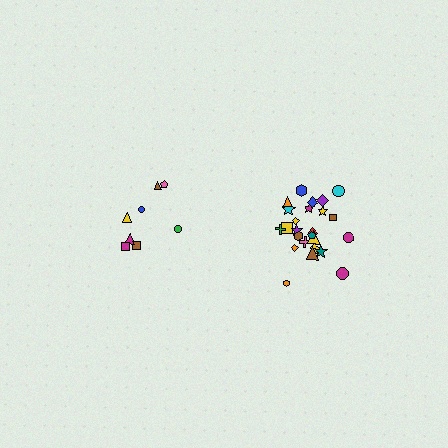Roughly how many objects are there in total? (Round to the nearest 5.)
Roughly 35 objects in total.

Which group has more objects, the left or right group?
The right group.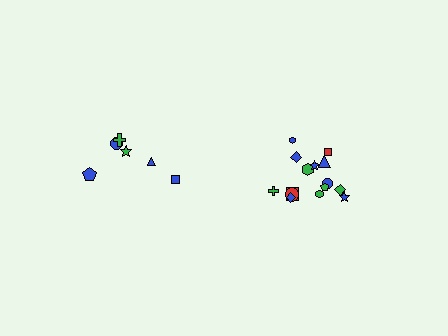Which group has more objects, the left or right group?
The right group.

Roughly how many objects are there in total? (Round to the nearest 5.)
Roughly 20 objects in total.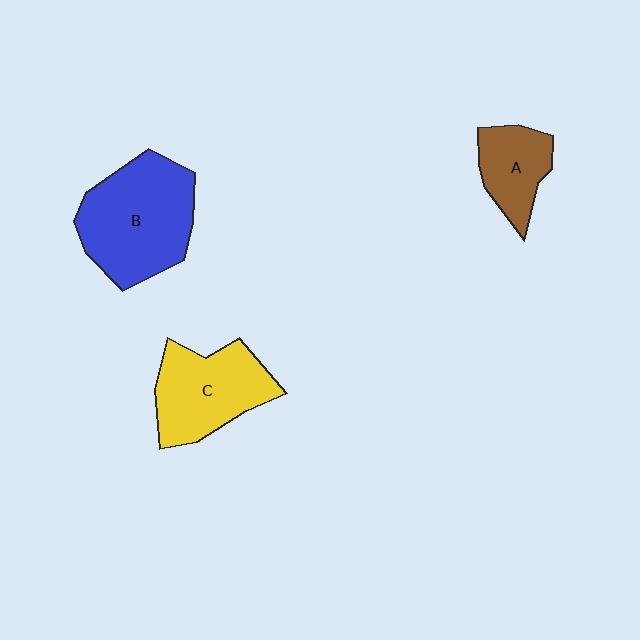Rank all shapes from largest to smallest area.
From largest to smallest: B (blue), C (yellow), A (brown).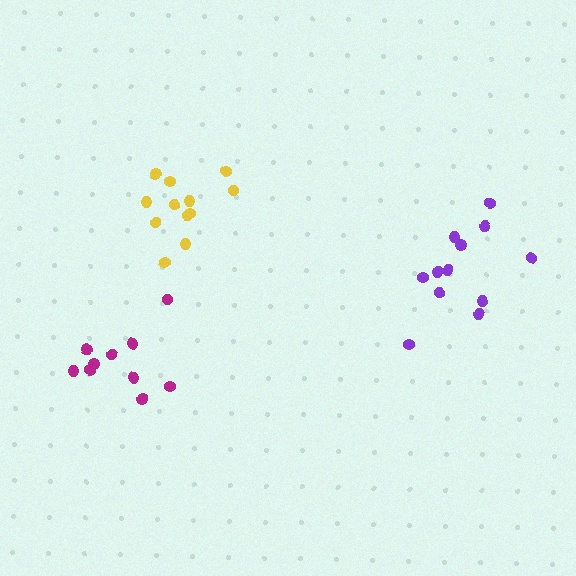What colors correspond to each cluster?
The clusters are colored: yellow, purple, magenta.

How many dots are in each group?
Group 1: 12 dots, Group 2: 12 dots, Group 3: 10 dots (34 total).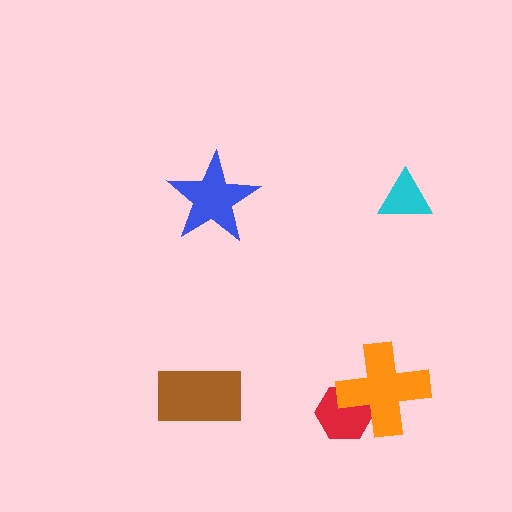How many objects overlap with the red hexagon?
1 object overlaps with the red hexagon.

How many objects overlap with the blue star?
0 objects overlap with the blue star.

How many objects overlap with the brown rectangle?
0 objects overlap with the brown rectangle.